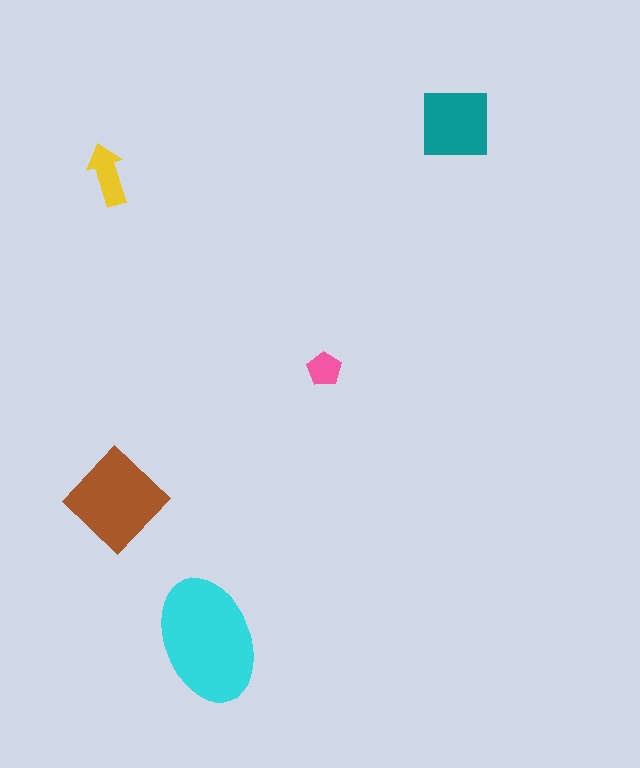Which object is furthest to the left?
The yellow arrow is leftmost.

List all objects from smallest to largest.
The pink pentagon, the yellow arrow, the teal square, the brown diamond, the cyan ellipse.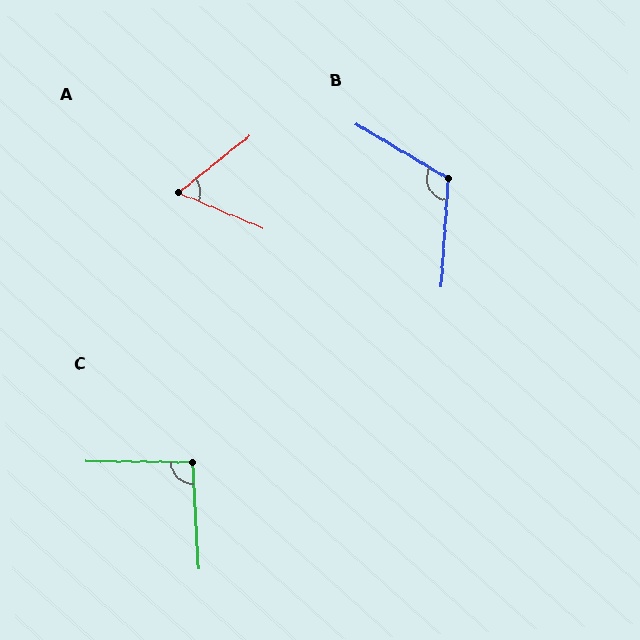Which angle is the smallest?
A, at approximately 61 degrees.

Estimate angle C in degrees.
Approximately 94 degrees.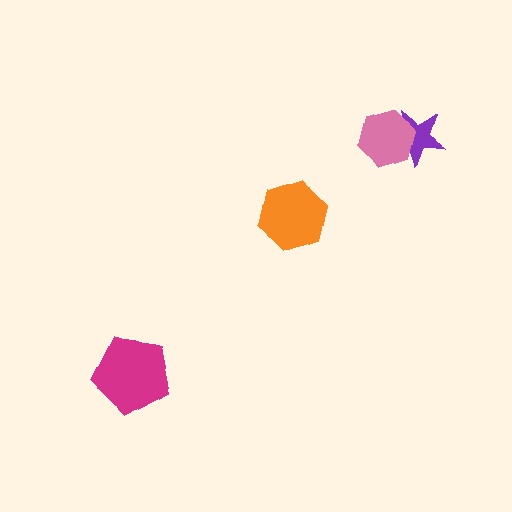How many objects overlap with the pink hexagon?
1 object overlaps with the pink hexagon.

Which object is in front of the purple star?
The pink hexagon is in front of the purple star.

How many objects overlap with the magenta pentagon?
0 objects overlap with the magenta pentagon.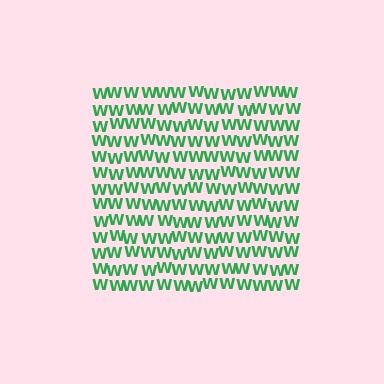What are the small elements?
The small elements are letter W's.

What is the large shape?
The large shape is a square.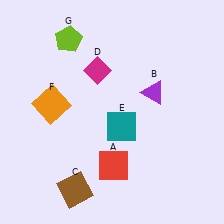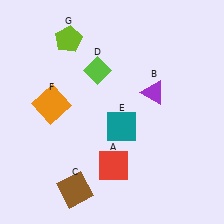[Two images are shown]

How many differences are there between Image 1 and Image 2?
There is 1 difference between the two images.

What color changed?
The diamond (D) changed from magenta in Image 1 to lime in Image 2.